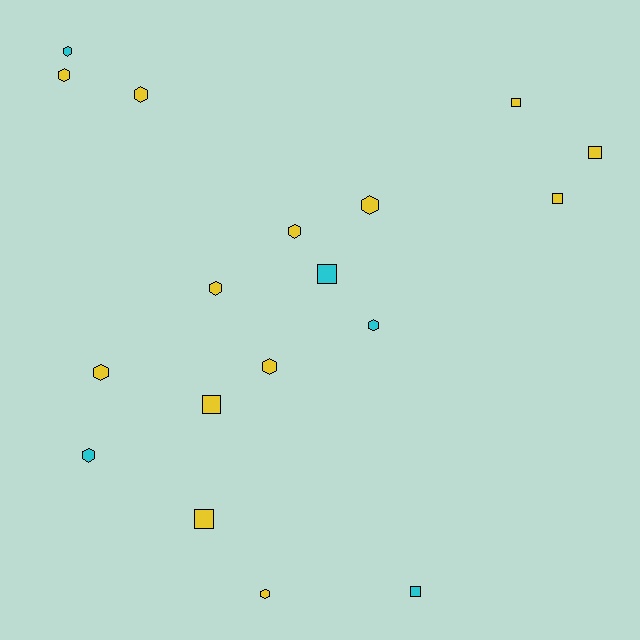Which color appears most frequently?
Yellow, with 13 objects.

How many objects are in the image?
There are 18 objects.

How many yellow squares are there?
There are 5 yellow squares.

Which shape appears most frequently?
Hexagon, with 11 objects.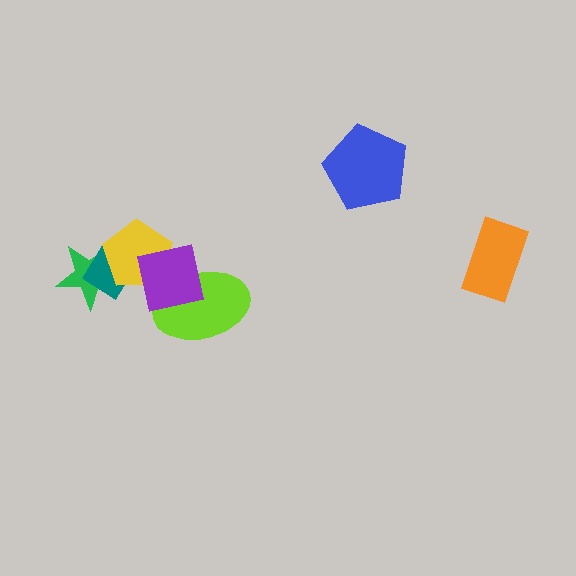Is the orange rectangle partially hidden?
No, no other shape covers it.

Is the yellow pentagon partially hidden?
Yes, it is partially covered by another shape.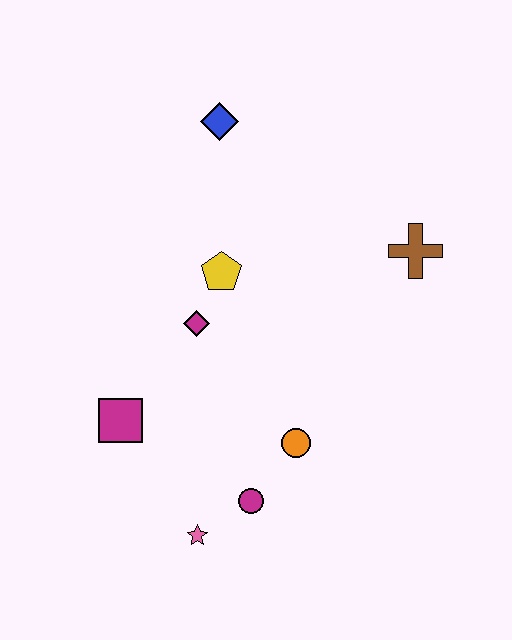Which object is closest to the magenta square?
The magenta diamond is closest to the magenta square.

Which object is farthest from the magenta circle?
The blue diamond is farthest from the magenta circle.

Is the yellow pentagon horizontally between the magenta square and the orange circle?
Yes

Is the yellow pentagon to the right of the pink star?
Yes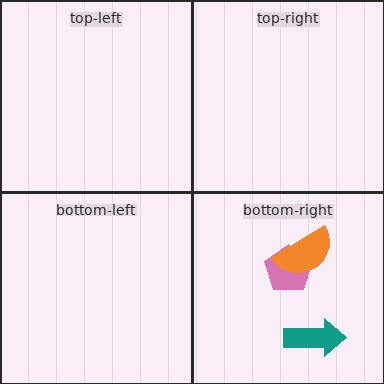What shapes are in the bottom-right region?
The teal arrow, the pink pentagon, the orange semicircle.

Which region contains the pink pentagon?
The bottom-right region.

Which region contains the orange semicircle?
The bottom-right region.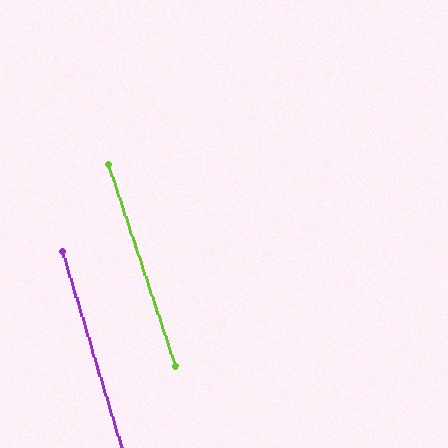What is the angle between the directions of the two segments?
Approximately 1 degree.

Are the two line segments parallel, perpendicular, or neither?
Parallel — their directions differ by only 1.4°.